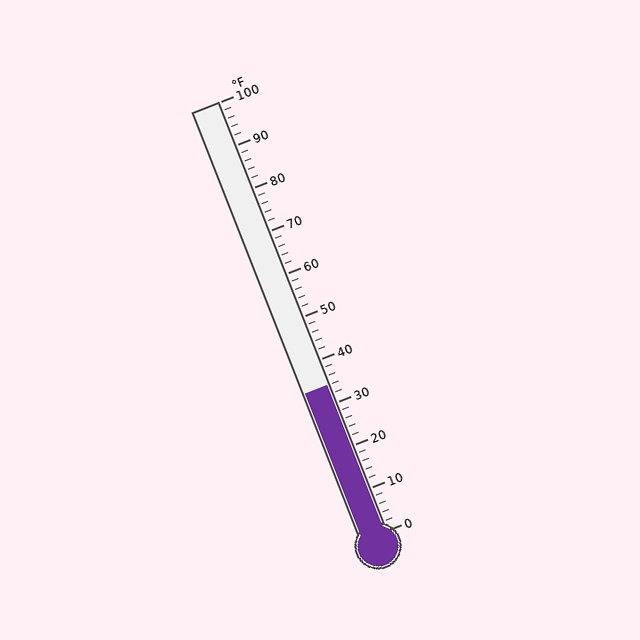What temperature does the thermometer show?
The thermometer shows approximately 34°F.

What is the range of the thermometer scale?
The thermometer scale ranges from 0°F to 100°F.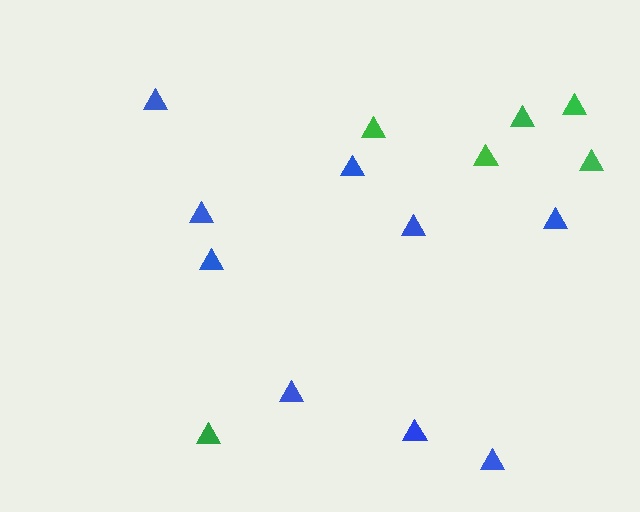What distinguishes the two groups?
There are 2 groups: one group of blue triangles (9) and one group of green triangles (6).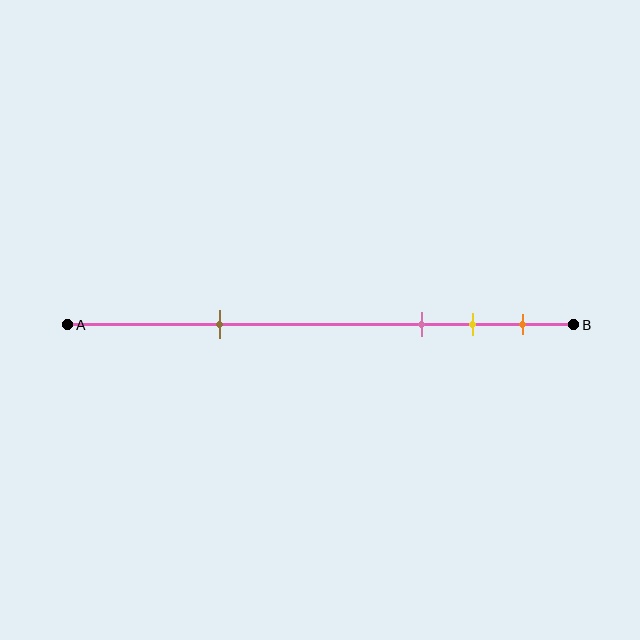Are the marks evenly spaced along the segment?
No, the marks are not evenly spaced.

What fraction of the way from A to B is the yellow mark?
The yellow mark is approximately 80% (0.8) of the way from A to B.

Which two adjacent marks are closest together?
The yellow and orange marks are the closest adjacent pair.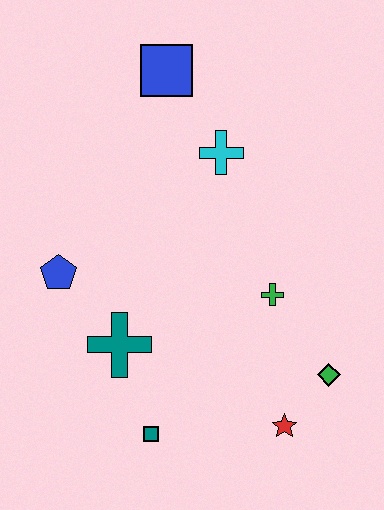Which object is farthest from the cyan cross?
The teal square is farthest from the cyan cross.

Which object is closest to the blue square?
The cyan cross is closest to the blue square.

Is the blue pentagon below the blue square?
Yes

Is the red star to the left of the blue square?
No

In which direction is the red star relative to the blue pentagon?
The red star is to the right of the blue pentagon.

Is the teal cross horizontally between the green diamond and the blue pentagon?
Yes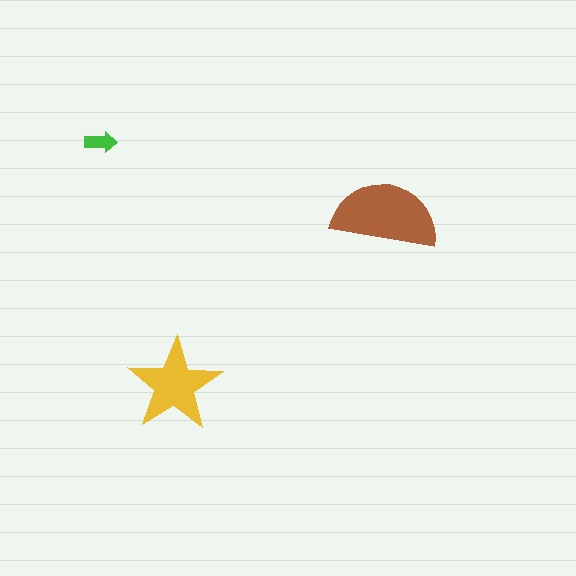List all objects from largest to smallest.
The brown semicircle, the yellow star, the green arrow.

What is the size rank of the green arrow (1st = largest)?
3rd.